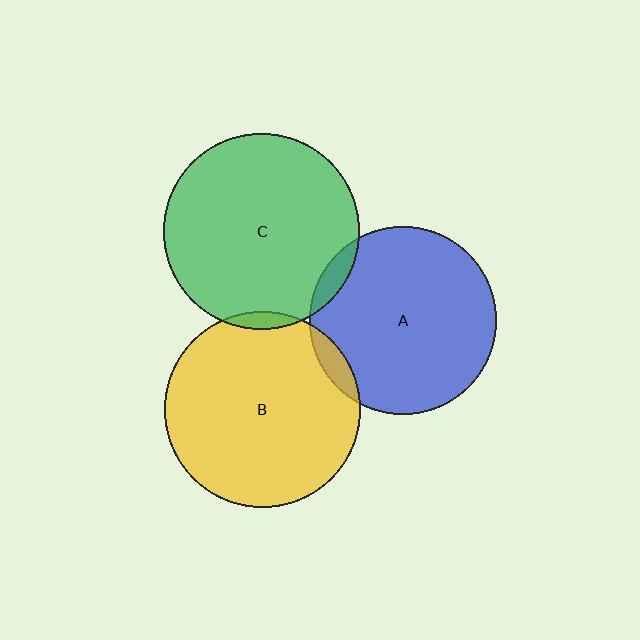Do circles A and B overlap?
Yes.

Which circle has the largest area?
Circle B (yellow).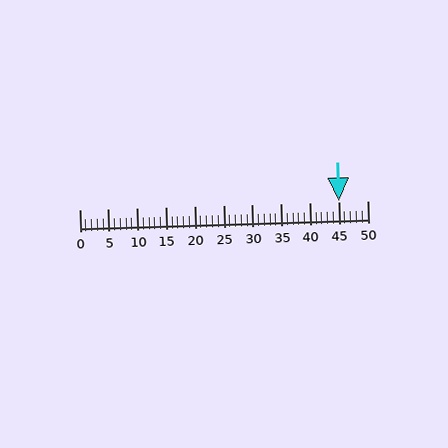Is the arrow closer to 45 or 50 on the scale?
The arrow is closer to 45.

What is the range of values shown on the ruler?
The ruler shows values from 0 to 50.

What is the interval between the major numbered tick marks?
The major tick marks are spaced 5 units apart.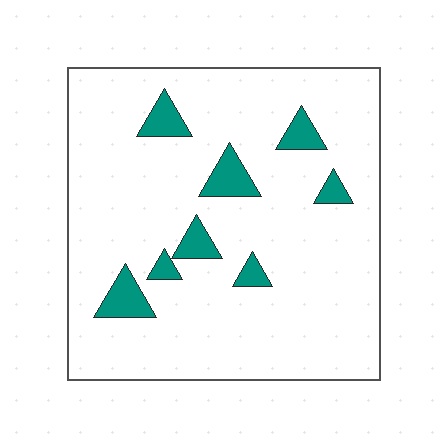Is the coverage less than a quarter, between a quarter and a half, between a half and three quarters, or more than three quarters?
Less than a quarter.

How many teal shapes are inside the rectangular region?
8.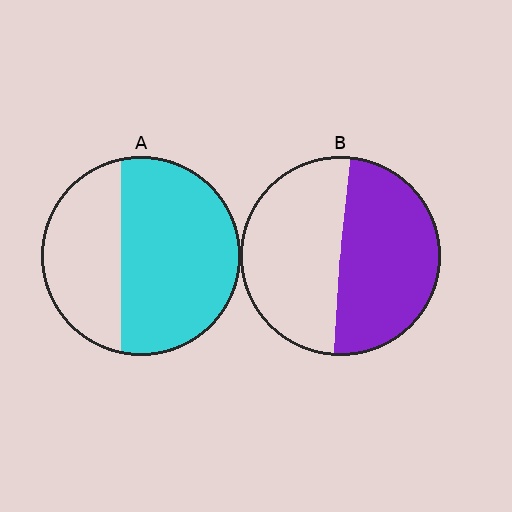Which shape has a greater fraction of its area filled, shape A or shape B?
Shape A.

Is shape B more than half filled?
Roughly half.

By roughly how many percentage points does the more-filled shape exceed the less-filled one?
By roughly 15 percentage points (A over B).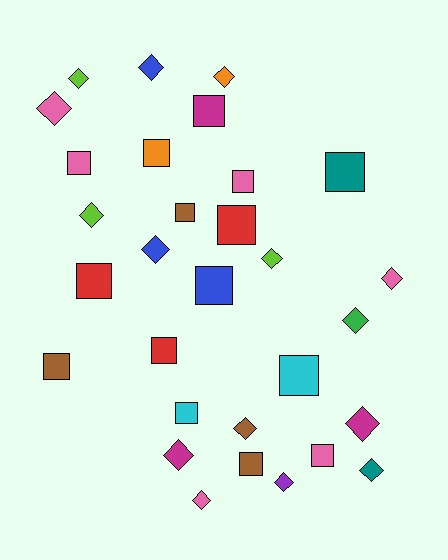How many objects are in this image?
There are 30 objects.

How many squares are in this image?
There are 15 squares.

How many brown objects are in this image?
There are 4 brown objects.